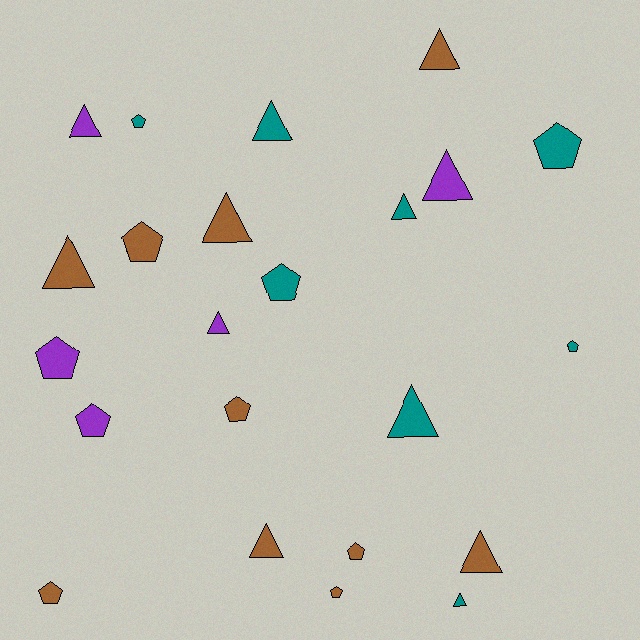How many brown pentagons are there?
There are 5 brown pentagons.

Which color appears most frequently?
Brown, with 10 objects.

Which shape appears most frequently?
Triangle, with 12 objects.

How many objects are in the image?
There are 23 objects.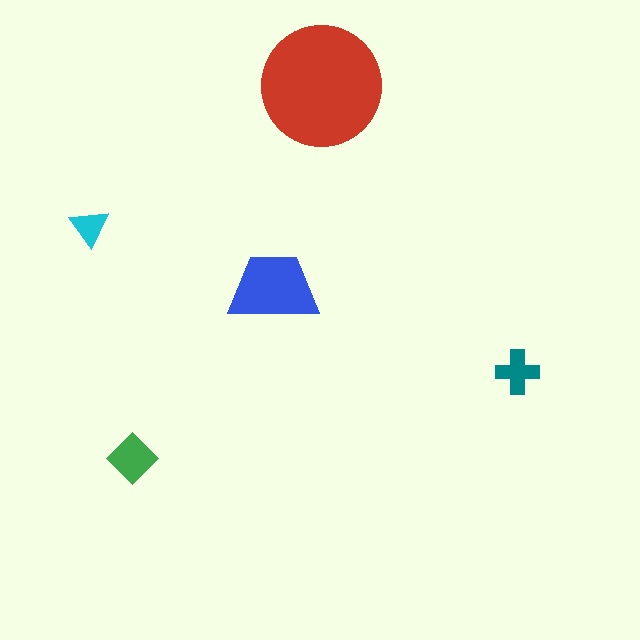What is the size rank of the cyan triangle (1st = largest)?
5th.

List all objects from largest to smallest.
The red circle, the blue trapezoid, the green diamond, the teal cross, the cyan triangle.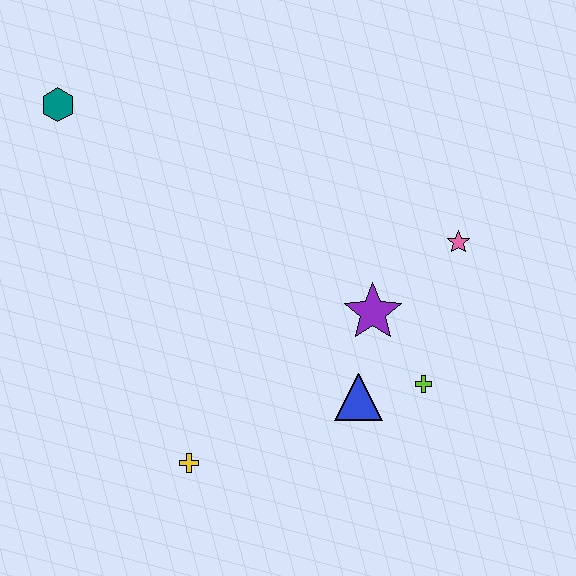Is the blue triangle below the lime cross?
Yes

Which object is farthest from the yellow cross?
The teal hexagon is farthest from the yellow cross.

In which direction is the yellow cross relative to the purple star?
The yellow cross is to the left of the purple star.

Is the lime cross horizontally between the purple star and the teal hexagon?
No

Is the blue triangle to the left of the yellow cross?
No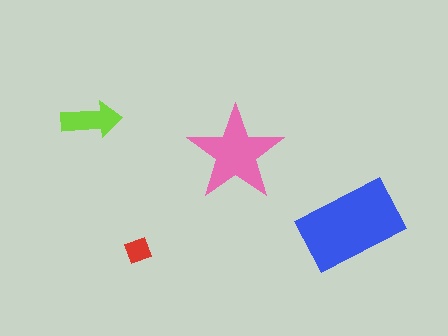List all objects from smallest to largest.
The red diamond, the lime arrow, the pink star, the blue rectangle.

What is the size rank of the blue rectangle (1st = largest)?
1st.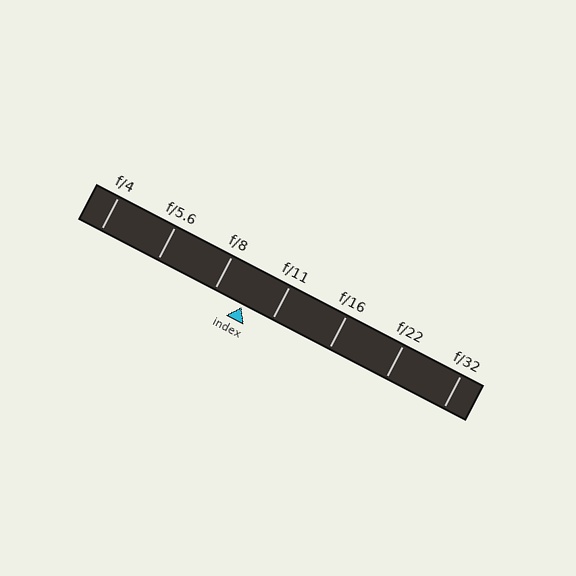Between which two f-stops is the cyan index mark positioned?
The index mark is between f/8 and f/11.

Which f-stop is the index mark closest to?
The index mark is closest to f/8.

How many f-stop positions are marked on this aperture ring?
There are 7 f-stop positions marked.